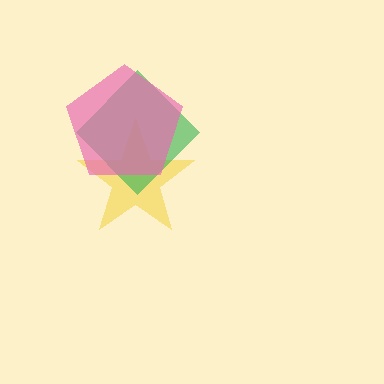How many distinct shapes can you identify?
There are 3 distinct shapes: a yellow star, a green diamond, a pink pentagon.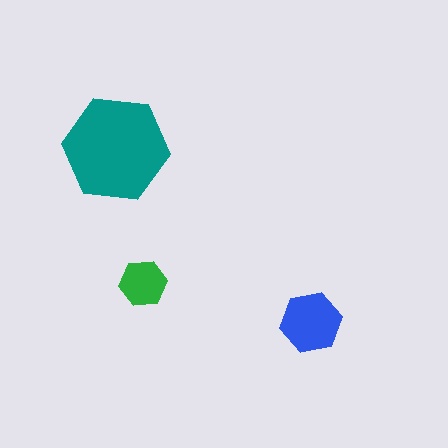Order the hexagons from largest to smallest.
the teal one, the blue one, the green one.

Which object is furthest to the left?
The teal hexagon is leftmost.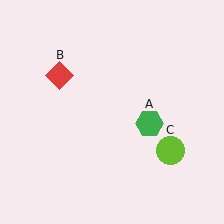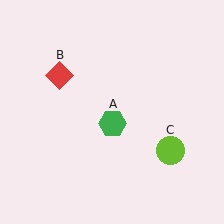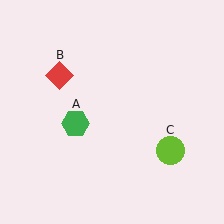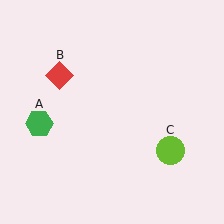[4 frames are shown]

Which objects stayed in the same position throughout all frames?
Red diamond (object B) and lime circle (object C) remained stationary.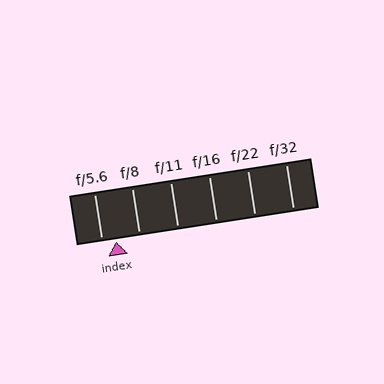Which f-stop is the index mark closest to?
The index mark is closest to f/5.6.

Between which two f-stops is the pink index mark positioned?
The index mark is between f/5.6 and f/8.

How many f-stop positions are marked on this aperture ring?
There are 6 f-stop positions marked.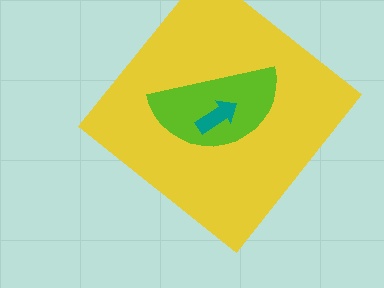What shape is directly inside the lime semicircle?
The teal arrow.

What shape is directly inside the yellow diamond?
The lime semicircle.